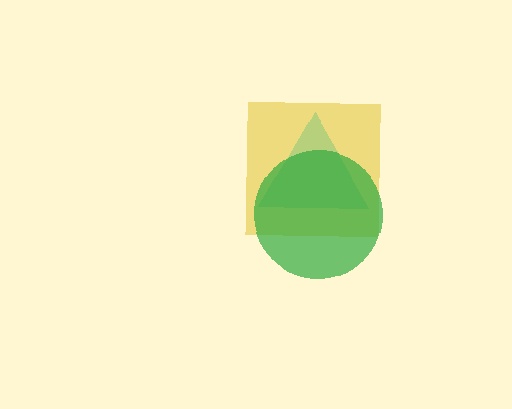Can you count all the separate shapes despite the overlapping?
Yes, there are 3 separate shapes.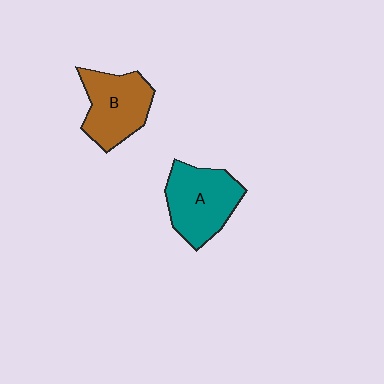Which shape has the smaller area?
Shape B (brown).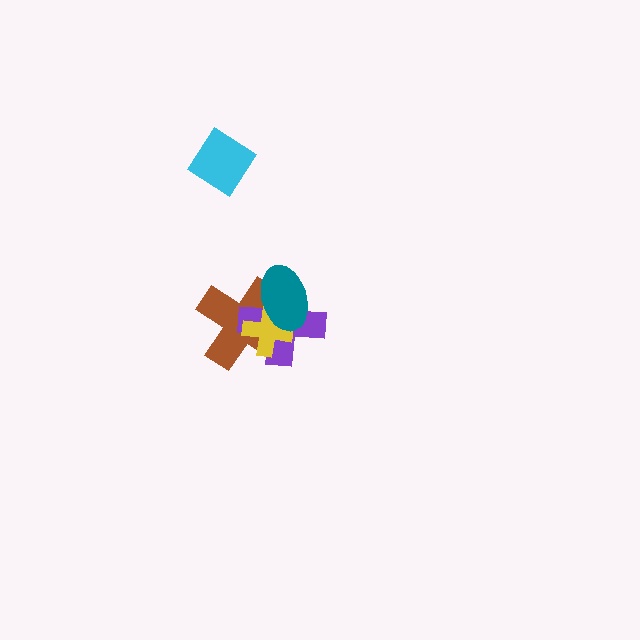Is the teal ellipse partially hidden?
No, no other shape covers it.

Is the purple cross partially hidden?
Yes, it is partially covered by another shape.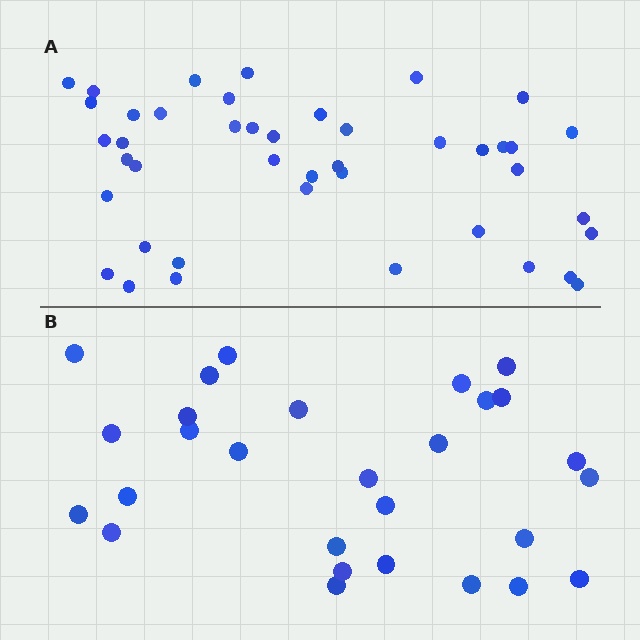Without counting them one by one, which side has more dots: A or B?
Region A (the top region) has more dots.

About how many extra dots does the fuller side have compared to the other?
Region A has approximately 15 more dots than region B.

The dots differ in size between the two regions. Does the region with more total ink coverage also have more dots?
No. Region B has more total ink coverage because its dots are larger, but region A actually contains more individual dots. Total area can be misleading — the number of items is what matters here.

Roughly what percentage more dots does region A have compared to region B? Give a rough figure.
About 55% more.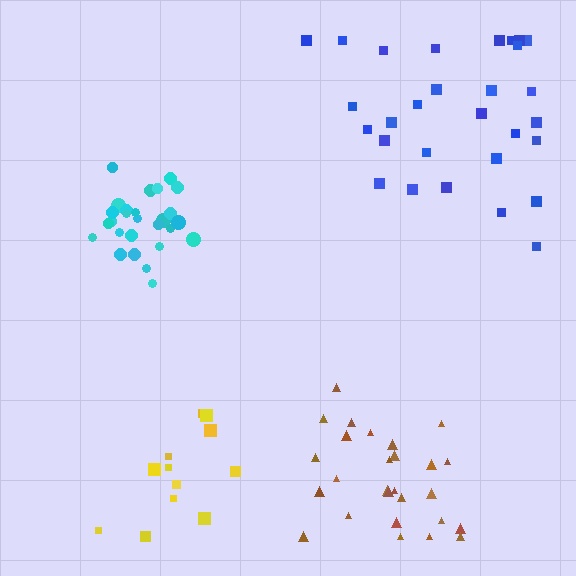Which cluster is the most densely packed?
Cyan.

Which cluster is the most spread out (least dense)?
Yellow.